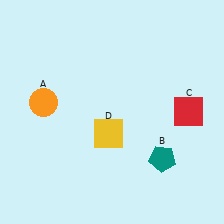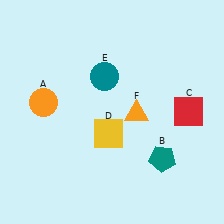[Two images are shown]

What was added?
A teal circle (E), an orange triangle (F) were added in Image 2.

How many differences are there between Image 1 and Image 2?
There are 2 differences between the two images.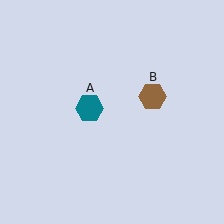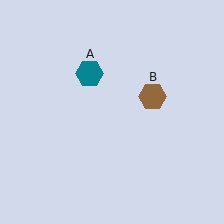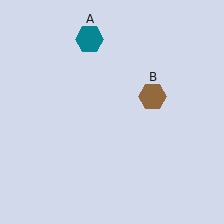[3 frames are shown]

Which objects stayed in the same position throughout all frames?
Brown hexagon (object B) remained stationary.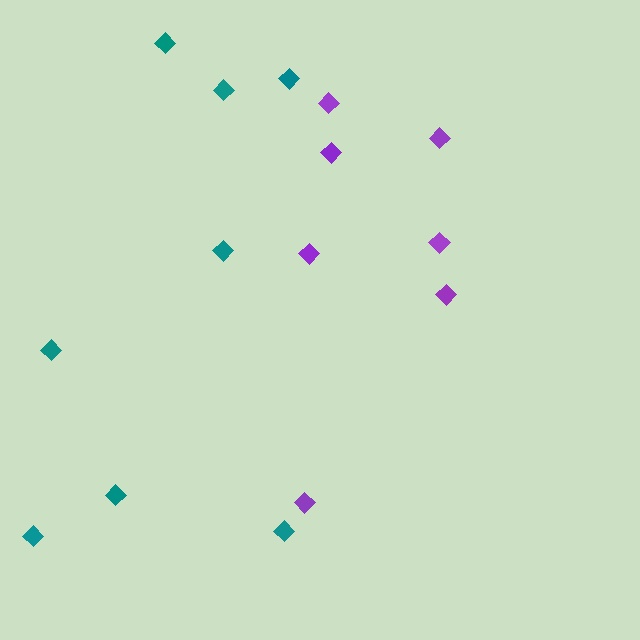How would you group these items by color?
There are 2 groups: one group of teal diamonds (8) and one group of purple diamonds (7).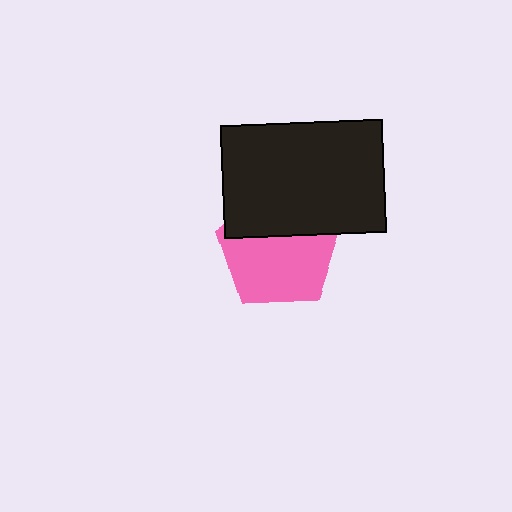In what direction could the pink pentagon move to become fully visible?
The pink pentagon could move down. That would shift it out from behind the black rectangle entirely.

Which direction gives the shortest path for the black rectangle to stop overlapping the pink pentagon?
Moving up gives the shortest separation.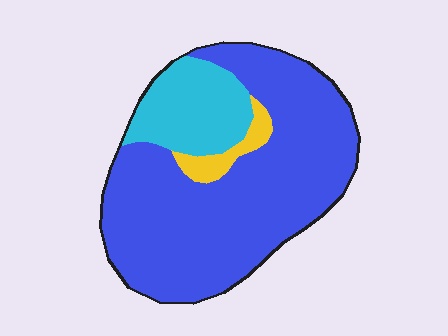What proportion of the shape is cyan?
Cyan covers 19% of the shape.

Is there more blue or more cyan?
Blue.